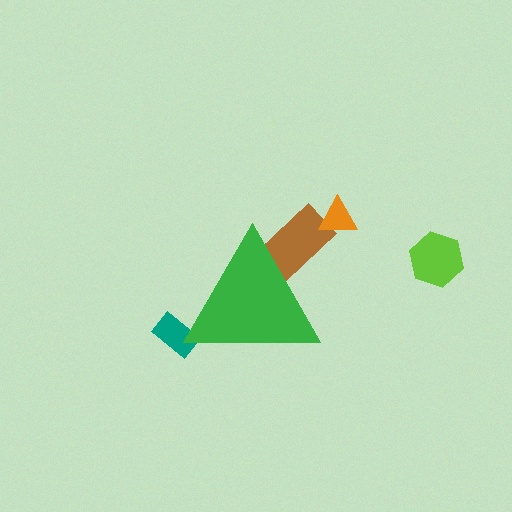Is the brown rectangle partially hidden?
Yes, the brown rectangle is partially hidden behind the green triangle.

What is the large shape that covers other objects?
A green triangle.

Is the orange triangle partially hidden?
No, the orange triangle is fully visible.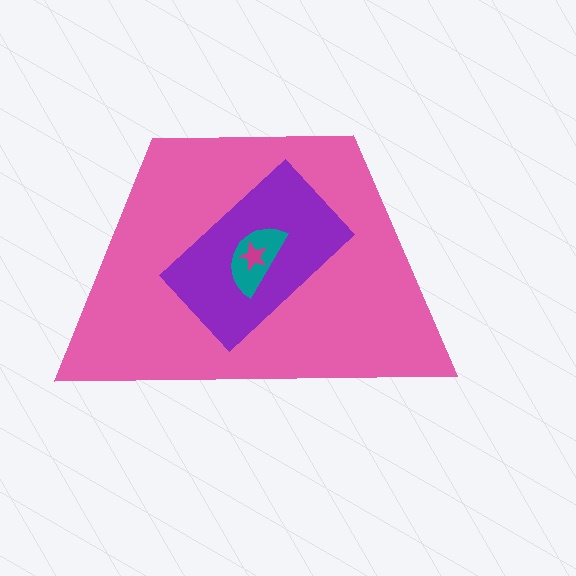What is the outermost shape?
The pink trapezoid.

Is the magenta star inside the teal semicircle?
Yes.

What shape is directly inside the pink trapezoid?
The purple rectangle.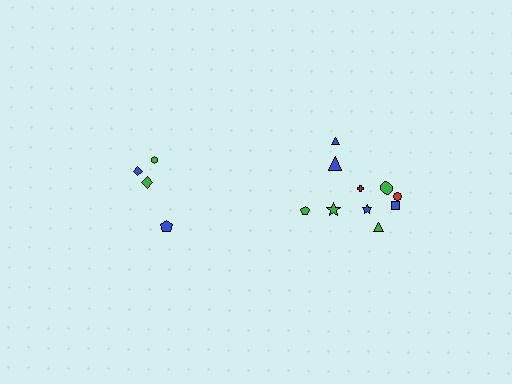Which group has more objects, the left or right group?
The right group.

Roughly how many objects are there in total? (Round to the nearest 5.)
Roughly 15 objects in total.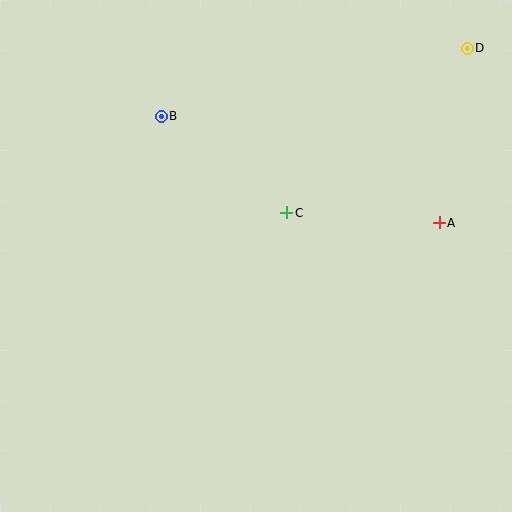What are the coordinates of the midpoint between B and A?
The midpoint between B and A is at (300, 170).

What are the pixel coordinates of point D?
Point D is at (467, 48).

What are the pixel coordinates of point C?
Point C is at (287, 213).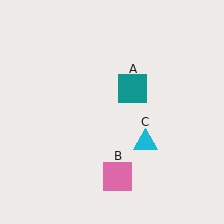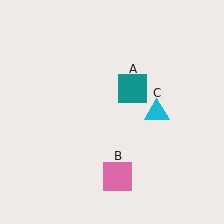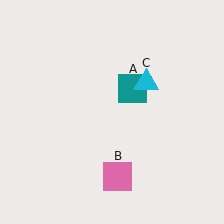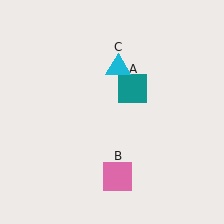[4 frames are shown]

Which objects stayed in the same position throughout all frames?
Teal square (object A) and pink square (object B) remained stationary.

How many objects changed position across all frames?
1 object changed position: cyan triangle (object C).